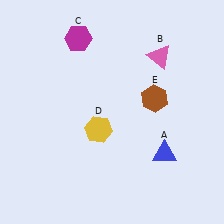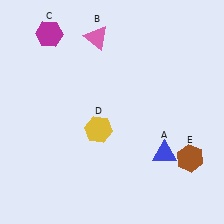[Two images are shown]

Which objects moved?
The objects that moved are: the pink triangle (B), the magenta hexagon (C), the brown hexagon (E).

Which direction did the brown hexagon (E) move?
The brown hexagon (E) moved down.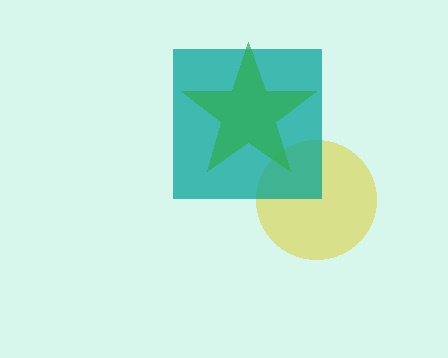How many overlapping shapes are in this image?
There are 3 overlapping shapes in the image.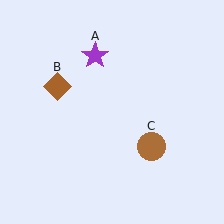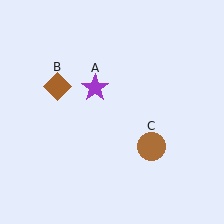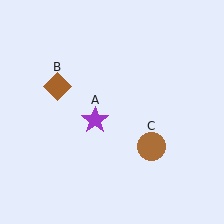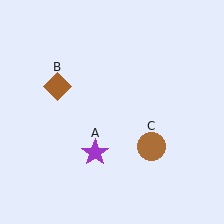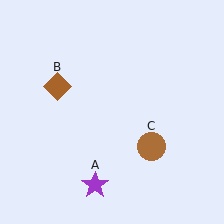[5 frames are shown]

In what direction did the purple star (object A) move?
The purple star (object A) moved down.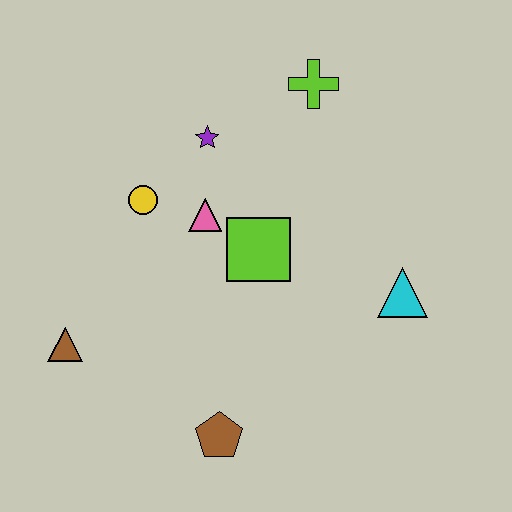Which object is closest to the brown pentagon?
The brown triangle is closest to the brown pentagon.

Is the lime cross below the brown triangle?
No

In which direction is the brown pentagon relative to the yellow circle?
The brown pentagon is below the yellow circle.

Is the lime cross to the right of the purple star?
Yes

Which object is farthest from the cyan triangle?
The brown triangle is farthest from the cyan triangle.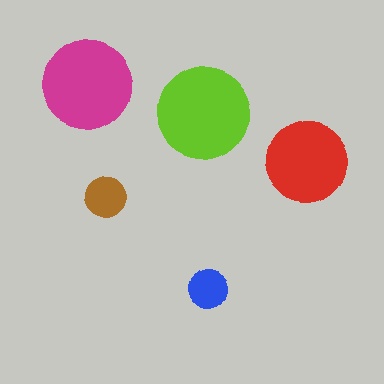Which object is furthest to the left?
The magenta circle is leftmost.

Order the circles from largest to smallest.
the lime one, the magenta one, the red one, the brown one, the blue one.